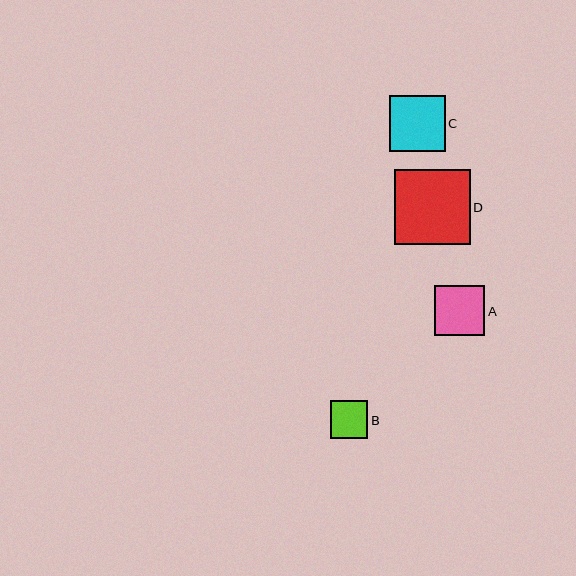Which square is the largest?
Square D is the largest with a size of approximately 75 pixels.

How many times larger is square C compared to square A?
Square C is approximately 1.1 times the size of square A.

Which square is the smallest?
Square B is the smallest with a size of approximately 38 pixels.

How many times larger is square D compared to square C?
Square D is approximately 1.4 times the size of square C.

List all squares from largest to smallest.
From largest to smallest: D, C, A, B.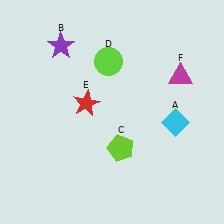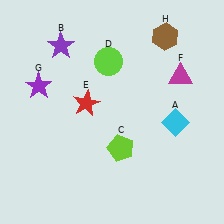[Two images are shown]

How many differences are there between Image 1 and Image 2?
There are 2 differences between the two images.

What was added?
A purple star (G), a brown hexagon (H) were added in Image 2.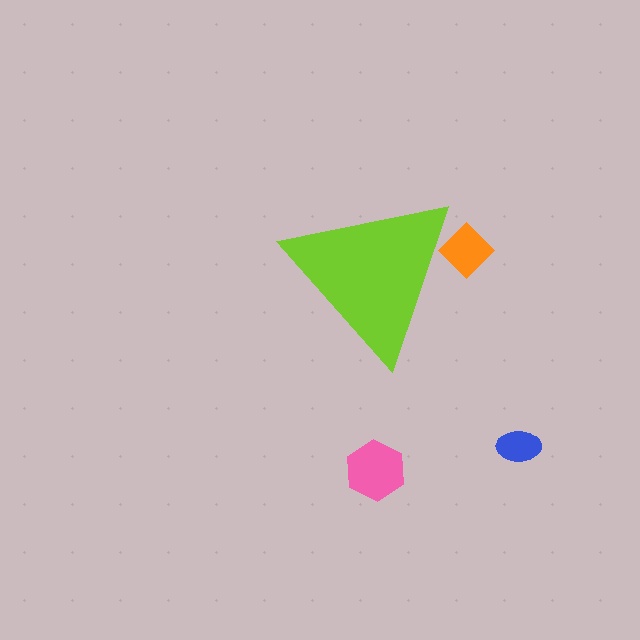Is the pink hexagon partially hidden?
No, the pink hexagon is fully visible.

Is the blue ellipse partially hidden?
No, the blue ellipse is fully visible.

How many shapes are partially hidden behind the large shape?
1 shape is partially hidden.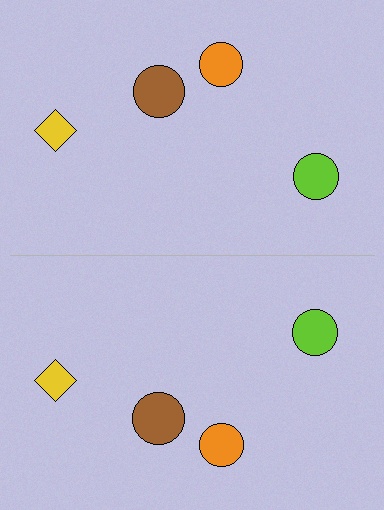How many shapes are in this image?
There are 8 shapes in this image.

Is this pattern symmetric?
Yes, this pattern has bilateral (reflection) symmetry.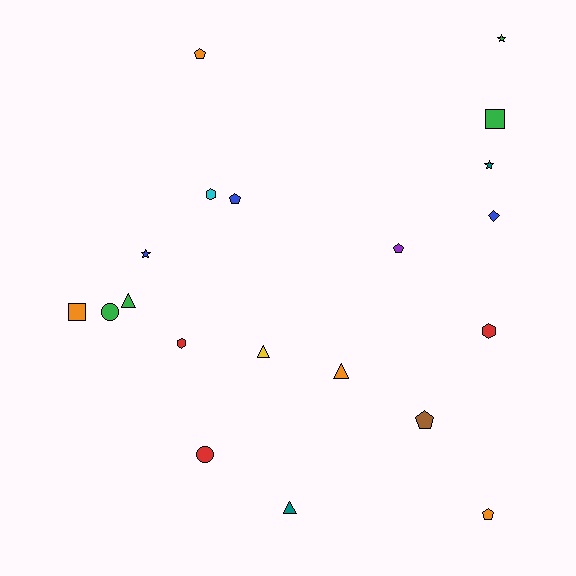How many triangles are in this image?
There are 4 triangles.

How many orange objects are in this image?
There are 4 orange objects.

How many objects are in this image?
There are 20 objects.